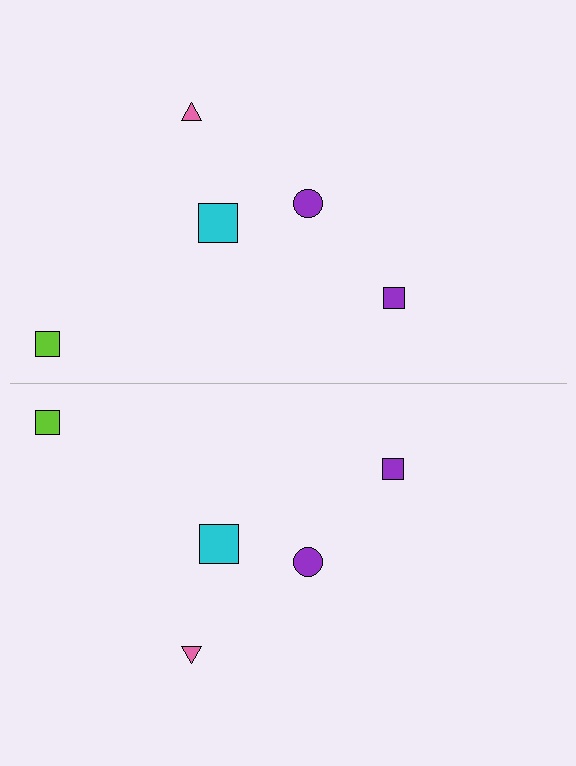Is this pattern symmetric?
Yes, this pattern has bilateral (reflection) symmetry.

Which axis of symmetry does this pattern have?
The pattern has a horizontal axis of symmetry running through the center of the image.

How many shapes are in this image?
There are 10 shapes in this image.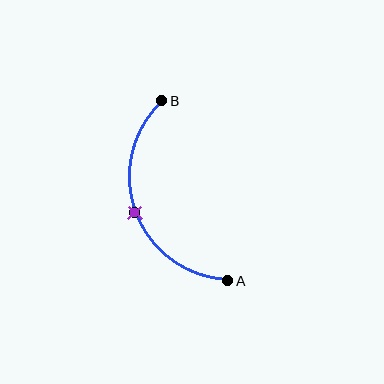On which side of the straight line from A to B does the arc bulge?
The arc bulges to the left of the straight line connecting A and B.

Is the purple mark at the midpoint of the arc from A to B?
Yes. The purple mark lies on the arc at equal arc-length from both A and B — it is the arc midpoint.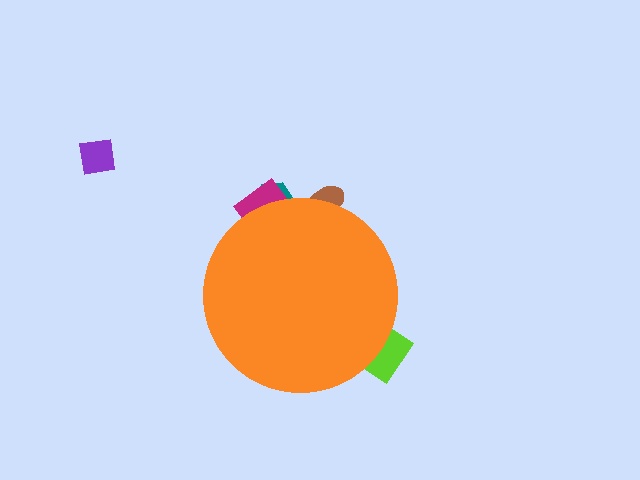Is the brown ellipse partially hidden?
Yes, the brown ellipse is partially hidden behind the orange circle.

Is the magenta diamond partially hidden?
Yes, the magenta diamond is partially hidden behind the orange circle.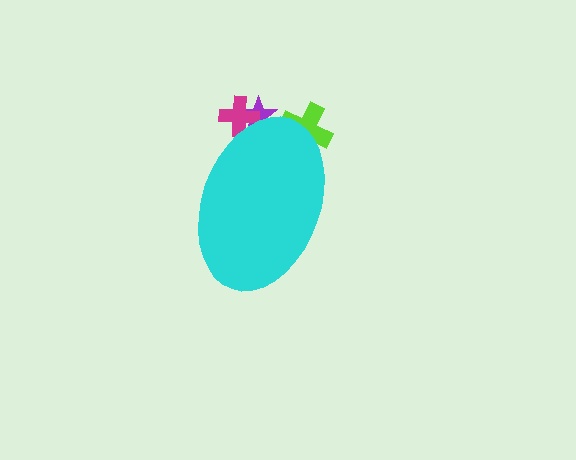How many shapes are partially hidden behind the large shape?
3 shapes are partially hidden.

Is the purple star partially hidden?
Yes, the purple star is partially hidden behind the cyan ellipse.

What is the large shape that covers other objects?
A cyan ellipse.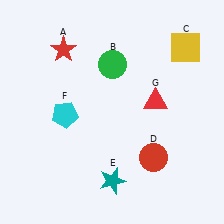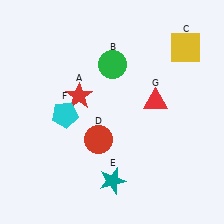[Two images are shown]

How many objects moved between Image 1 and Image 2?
2 objects moved between the two images.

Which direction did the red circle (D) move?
The red circle (D) moved left.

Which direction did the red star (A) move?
The red star (A) moved down.